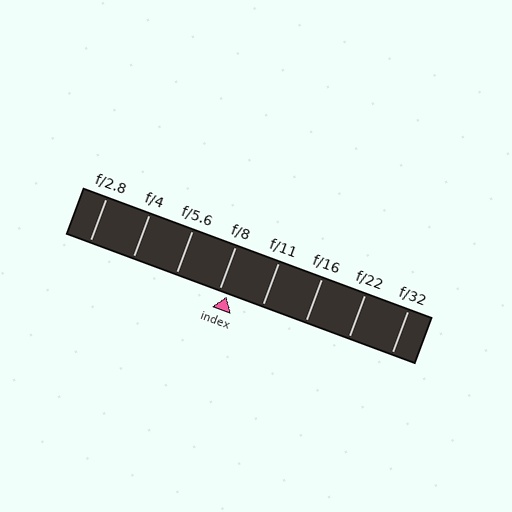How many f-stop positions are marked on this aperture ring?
There are 8 f-stop positions marked.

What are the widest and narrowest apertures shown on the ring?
The widest aperture shown is f/2.8 and the narrowest is f/32.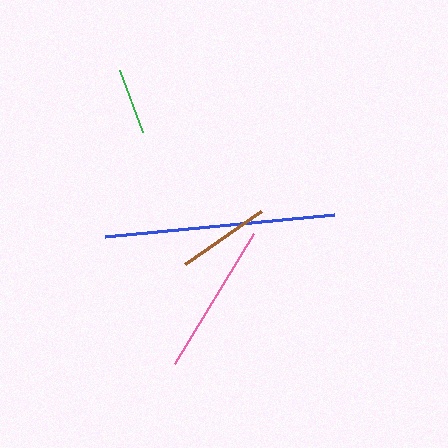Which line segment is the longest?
The blue line is the longest at approximately 231 pixels.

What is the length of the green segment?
The green segment is approximately 66 pixels long.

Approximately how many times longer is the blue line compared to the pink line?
The blue line is approximately 1.5 times the length of the pink line.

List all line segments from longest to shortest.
From longest to shortest: blue, pink, brown, green.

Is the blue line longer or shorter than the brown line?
The blue line is longer than the brown line.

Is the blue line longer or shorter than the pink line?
The blue line is longer than the pink line.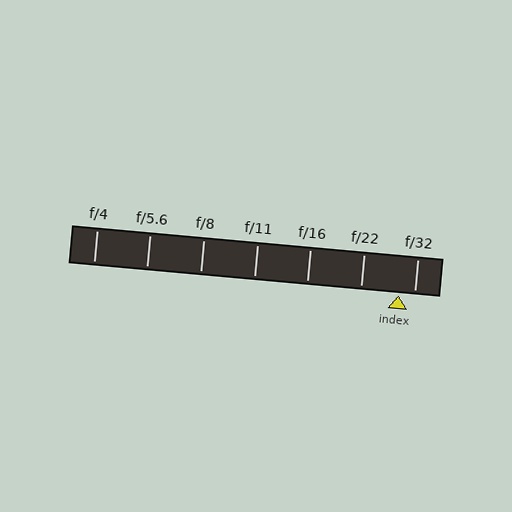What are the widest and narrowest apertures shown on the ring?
The widest aperture shown is f/4 and the narrowest is f/32.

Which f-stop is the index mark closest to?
The index mark is closest to f/32.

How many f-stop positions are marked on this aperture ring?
There are 7 f-stop positions marked.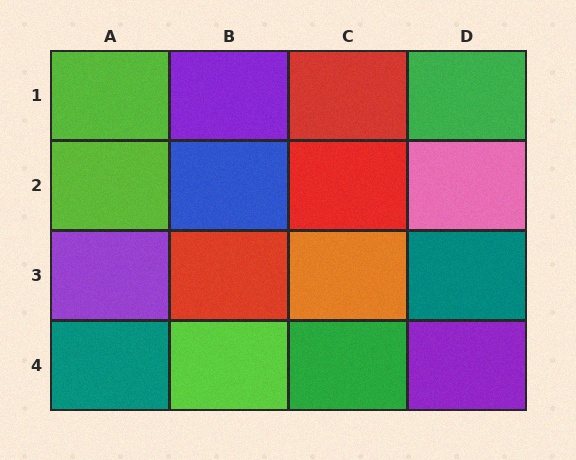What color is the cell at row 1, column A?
Lime.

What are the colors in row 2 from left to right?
Lime, blue, red, pink.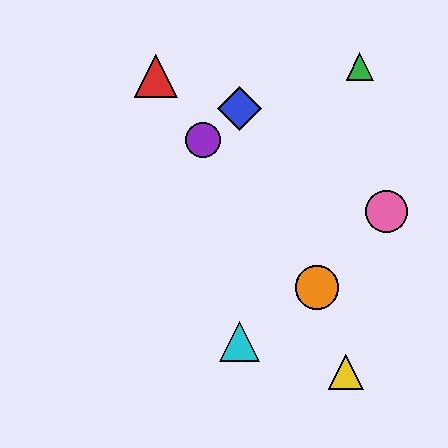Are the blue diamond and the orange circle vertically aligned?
No, the blue diamond is at x≈239 and the orange circle is at x≈317.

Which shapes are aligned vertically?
The blue diamond, the cyan triangle are aligned vertically.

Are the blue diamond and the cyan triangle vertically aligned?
Yes, both are at x≈239.